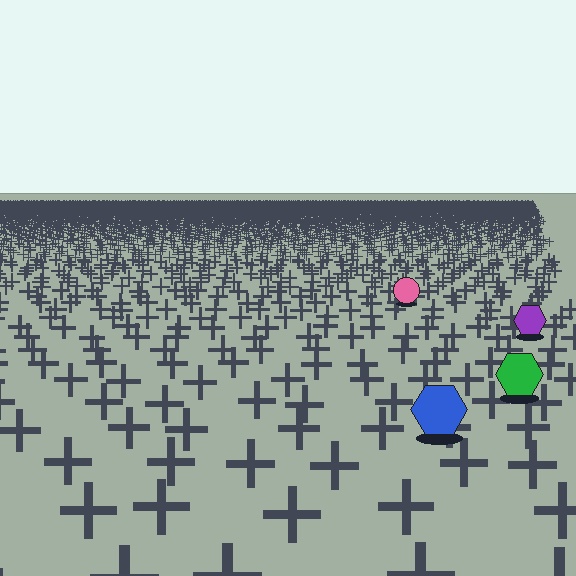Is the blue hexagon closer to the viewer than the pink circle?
Yes. The blue hexagon is closer — you can tell from the texture gradient: the ground texture is coarser near it.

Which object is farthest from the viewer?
The pink circle is farthest from the viewer. It appears smaller and the ground texture around it is denser.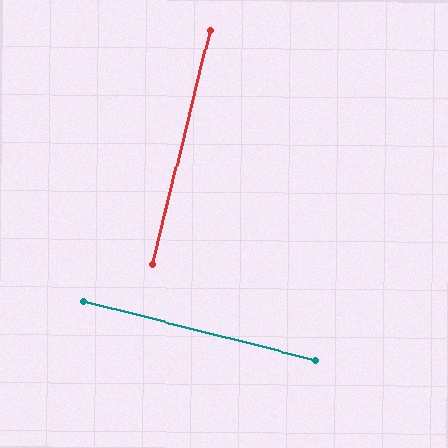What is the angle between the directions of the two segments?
Approximately 90 degrees.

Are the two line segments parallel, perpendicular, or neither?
Perpendicular — they meet at approximately 90°.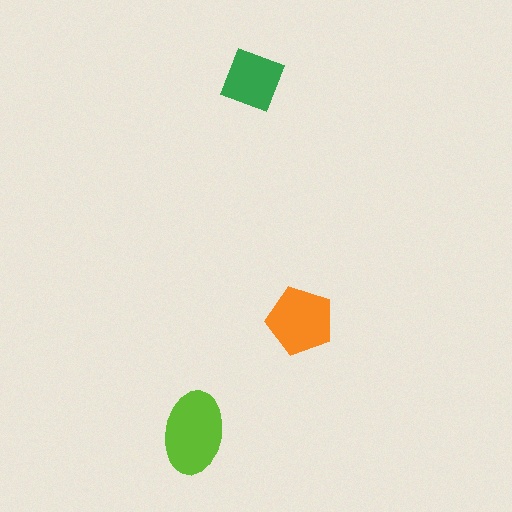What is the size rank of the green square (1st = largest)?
3rd.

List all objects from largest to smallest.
The lime ellipse, the orange pentagon, the green square.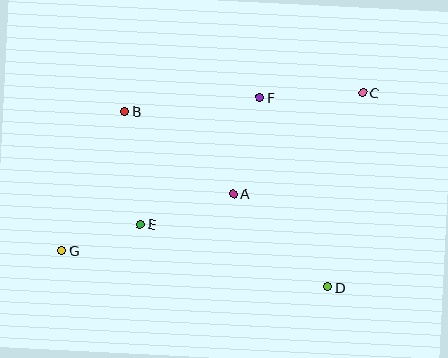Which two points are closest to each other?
Points E and G are closest to each other.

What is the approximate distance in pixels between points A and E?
The distance between A and E is approximately 98 pixels.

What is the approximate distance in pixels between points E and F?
The distance between E and F is approximately 174 pixels.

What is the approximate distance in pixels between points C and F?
The distance between C and F is approximately 103 pixels.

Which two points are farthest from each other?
Points C and G are farthest from each other.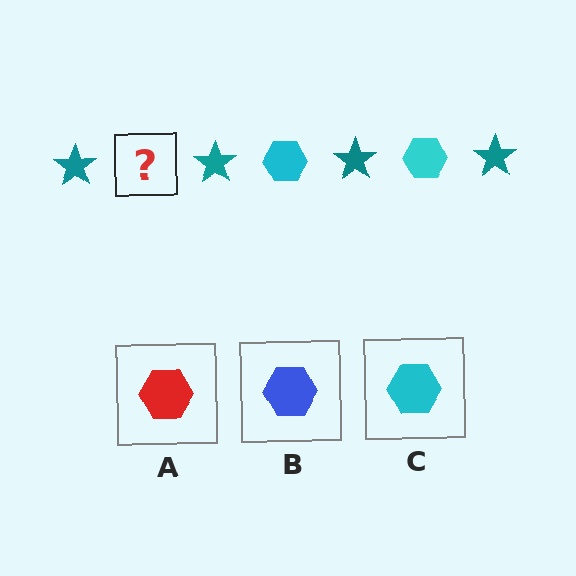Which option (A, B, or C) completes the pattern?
C.